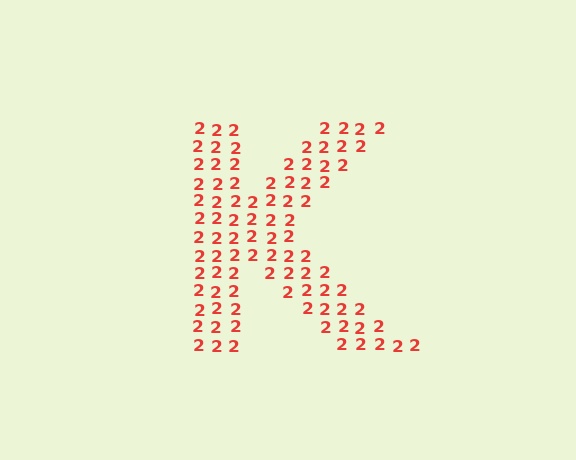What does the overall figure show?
The overall figure shows the letter K.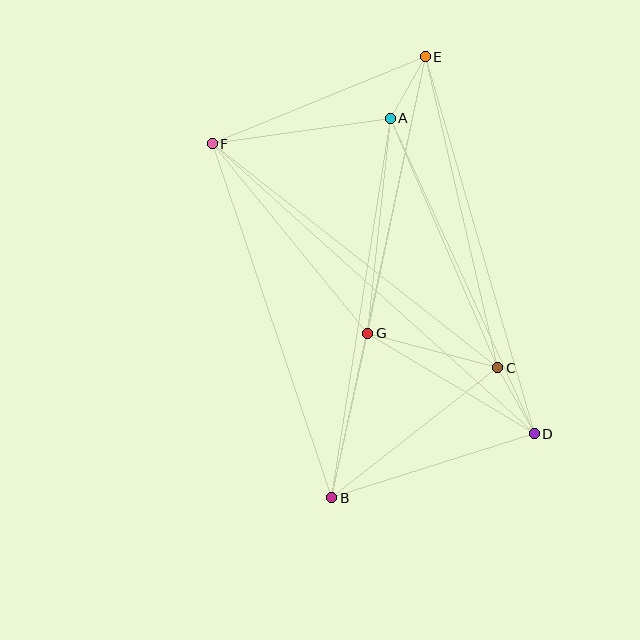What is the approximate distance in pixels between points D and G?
The distance between D and G is approximately 195 pixels.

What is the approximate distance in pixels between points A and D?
The distance between A and D is approximately 347 pixels.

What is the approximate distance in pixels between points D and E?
The distance between D and E is approximately 393 pixels.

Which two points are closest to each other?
Points A and E are closest to each other.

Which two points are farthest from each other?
Points B and E are farthest from each other.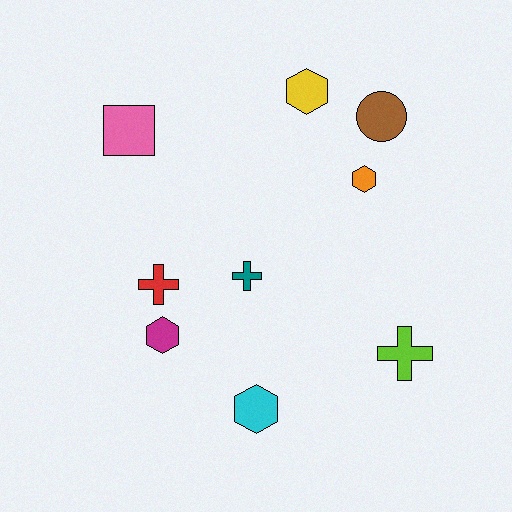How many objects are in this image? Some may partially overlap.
There are 9 objects.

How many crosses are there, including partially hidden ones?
There are 3 crosses.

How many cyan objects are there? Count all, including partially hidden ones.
There is 1 cyan object.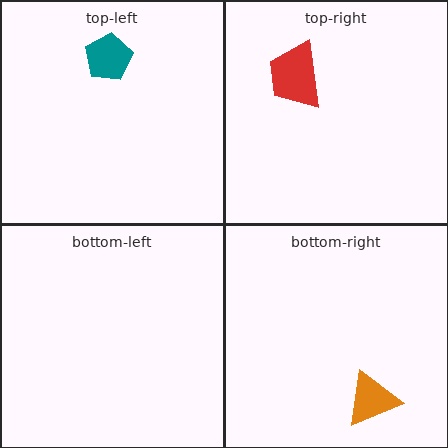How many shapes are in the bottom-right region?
1.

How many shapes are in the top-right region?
1.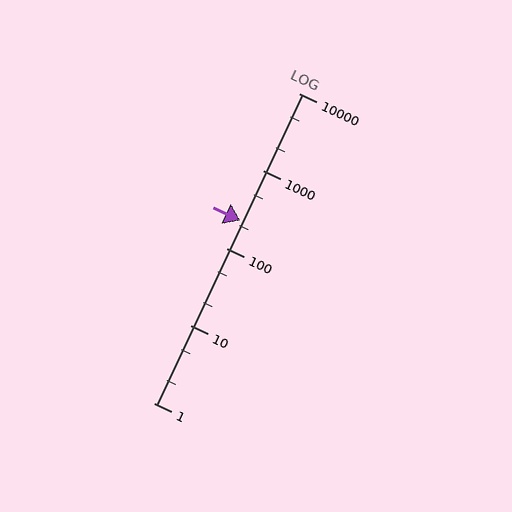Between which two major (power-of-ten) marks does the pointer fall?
The pointer is between 100 and 1000.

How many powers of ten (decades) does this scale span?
The scale spans 4 decades, from 1 to 10000.